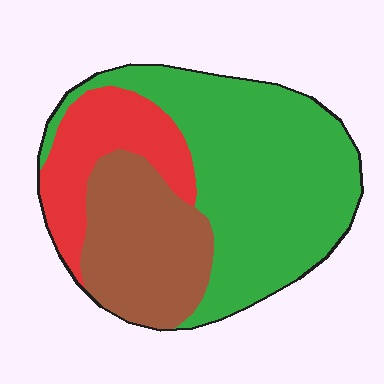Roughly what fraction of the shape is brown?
Brown covers roughly 25% of the shape.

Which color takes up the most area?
Green, at roughly 55%.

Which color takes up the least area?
Red, at roughly 20%.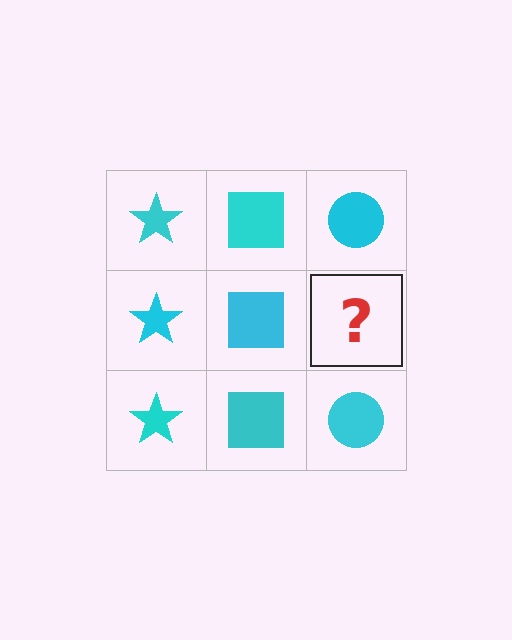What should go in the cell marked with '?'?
The missing cell should contain a cyan circle.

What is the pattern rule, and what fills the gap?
The rule is that each column has a consistent shape. The gap should be filled with a cyan circle.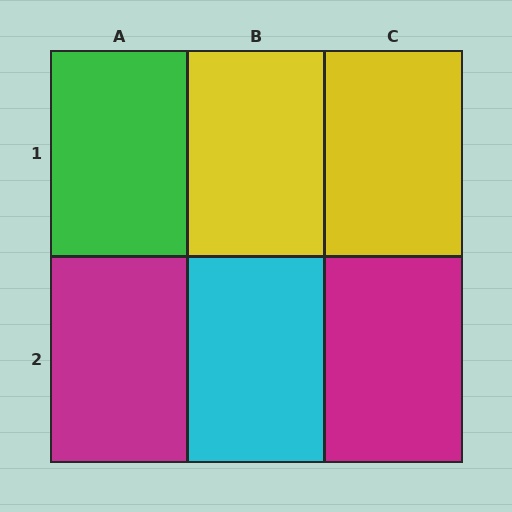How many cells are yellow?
2 cells are yellow.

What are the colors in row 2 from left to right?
Magenta, cyan, magenta.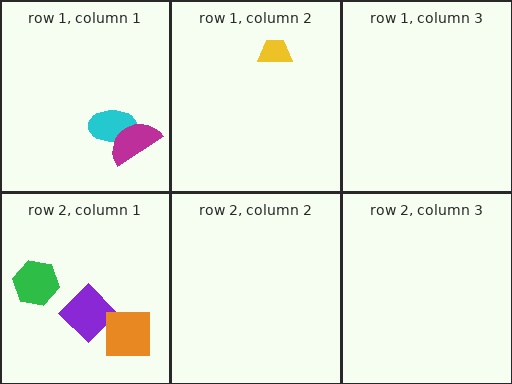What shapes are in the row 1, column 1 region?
The cyan ellipse, the magenta semicircle.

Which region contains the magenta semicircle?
The row 1, column 1 region.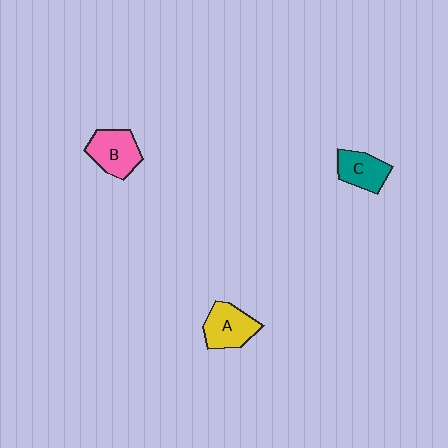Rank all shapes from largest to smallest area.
From largest to smallest: B (pink), A (yellow), C (teal).